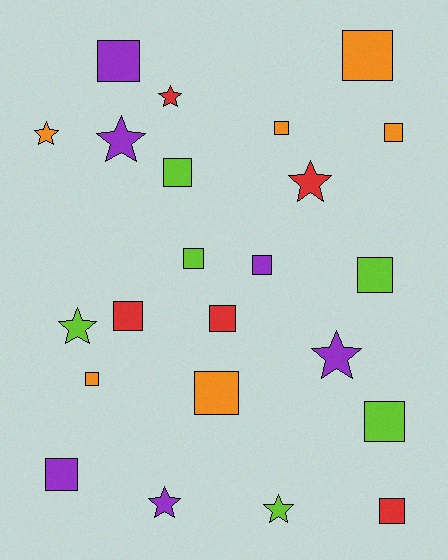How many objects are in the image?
There are 23 objects.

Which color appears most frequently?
Lime, with 6 objects.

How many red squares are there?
There are 3 red squares.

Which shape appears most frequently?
Square, with 15 objects.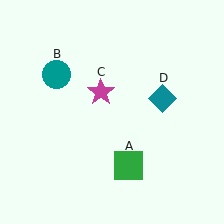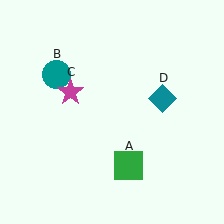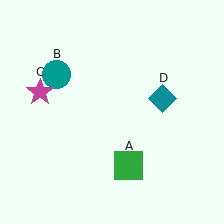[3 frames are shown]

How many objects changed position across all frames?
1 object changed position: magenta star (object C).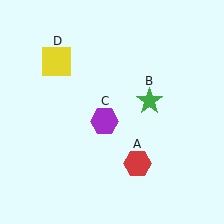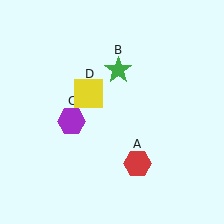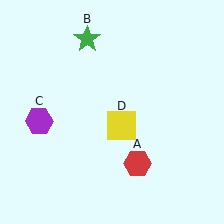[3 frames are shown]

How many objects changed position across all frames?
3 objects changed position: green star (object B), purple hexagon (object C), yellow square (object D).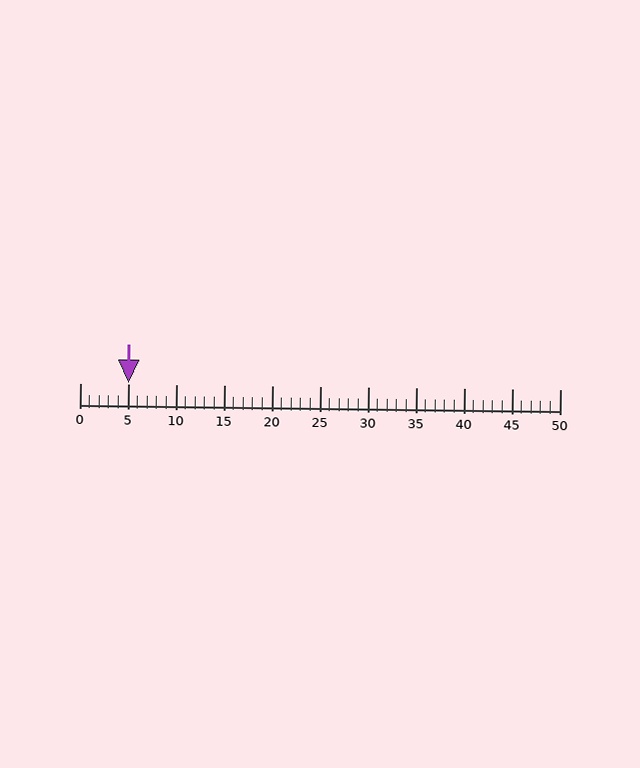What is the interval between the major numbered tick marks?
The major tick marks are spaced 5 units apart.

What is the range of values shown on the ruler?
The ruler shows values from 0 to 50.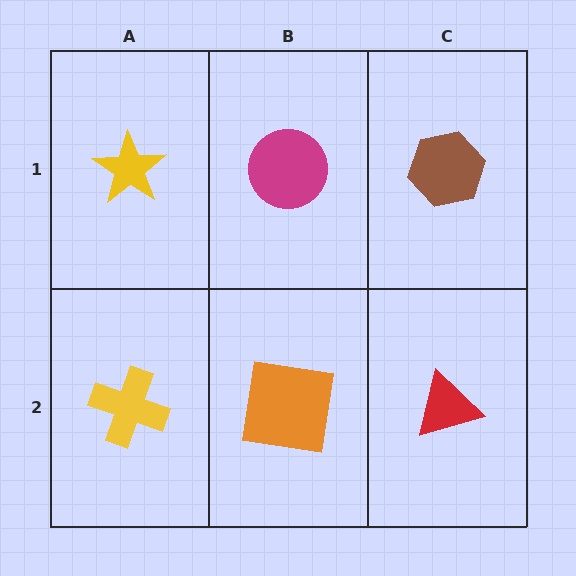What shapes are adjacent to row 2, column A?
A yellow star (row 1, column A), an orange square (row 2, column B).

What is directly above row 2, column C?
A brown hexagon.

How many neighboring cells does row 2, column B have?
3.